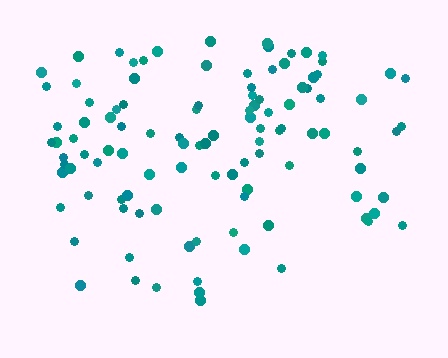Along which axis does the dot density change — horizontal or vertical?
Vertical.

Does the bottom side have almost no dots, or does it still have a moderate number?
Still a moderate number, just noticeably fewer than the top.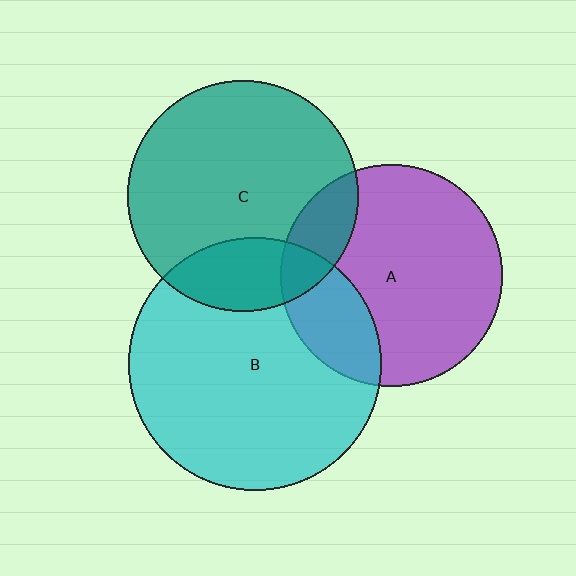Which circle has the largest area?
Circle B (cyan).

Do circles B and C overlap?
Yes.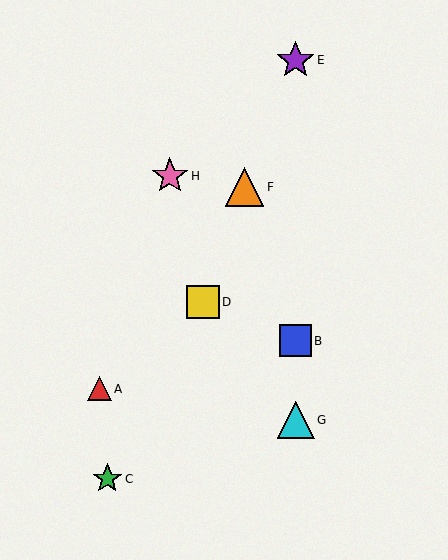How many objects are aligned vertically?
3 objects (B, E, G) are aligned vertically.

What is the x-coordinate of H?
Object H is at x≈170.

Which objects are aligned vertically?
Objects B, E, G are aligned vertically.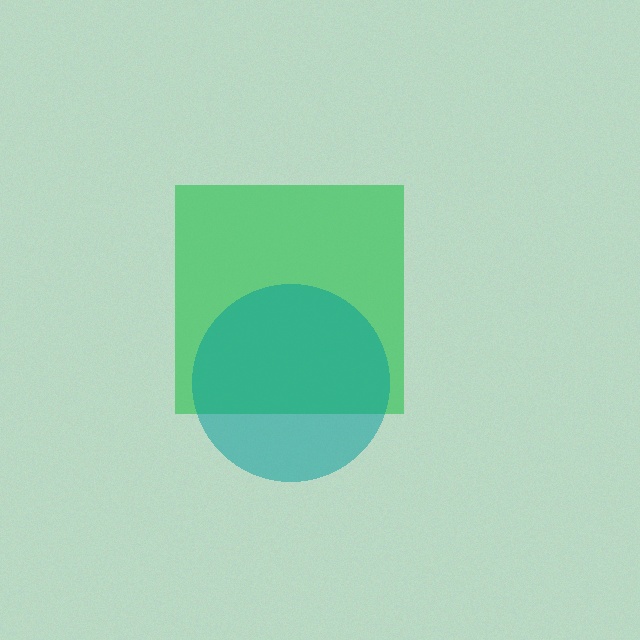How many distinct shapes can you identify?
There are 2 distinct shapes: a green square, a teal circle.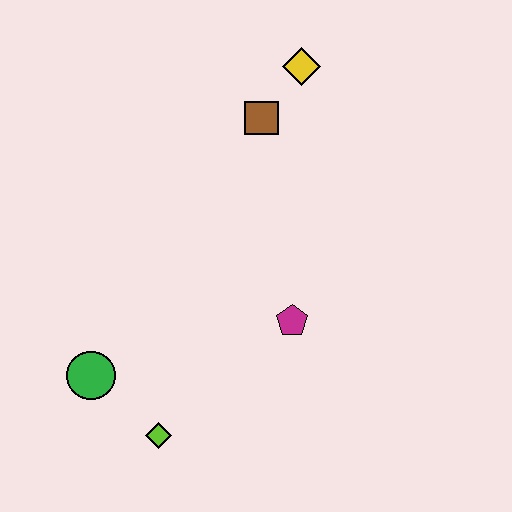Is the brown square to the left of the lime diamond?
No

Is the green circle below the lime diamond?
No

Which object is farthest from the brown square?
The lime diamond is farthest from the brown square.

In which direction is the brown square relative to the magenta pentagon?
The brown square is above the magenta pentagon.